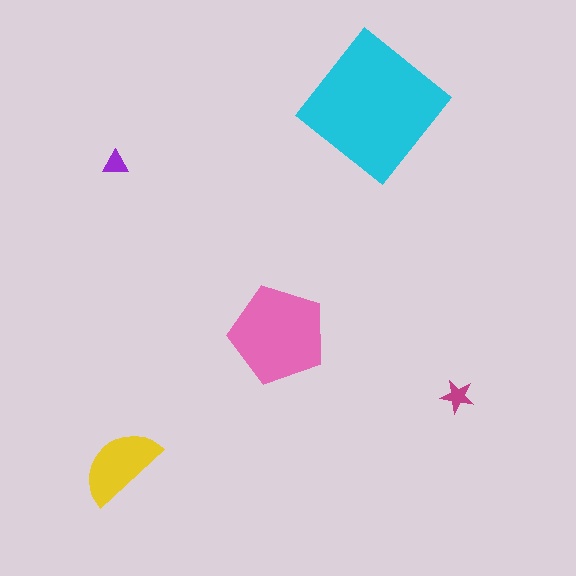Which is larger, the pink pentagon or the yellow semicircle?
The pink pentagon.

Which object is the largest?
The cyan diamond.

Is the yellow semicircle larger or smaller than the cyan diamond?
Smaller.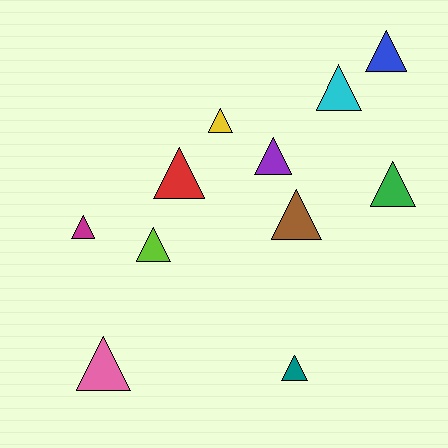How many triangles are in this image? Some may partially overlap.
There are 11 triangles.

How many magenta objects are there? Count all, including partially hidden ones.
There is 1 magenta object.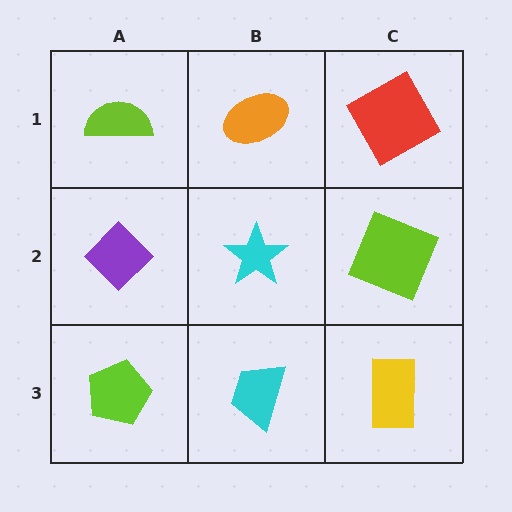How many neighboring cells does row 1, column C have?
2.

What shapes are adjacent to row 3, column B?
A cyan star (row 2, column B), a lime pentagon (row 3, column A), a yellow rectangle (row 3, column C).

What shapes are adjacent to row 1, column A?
A purple diamond (row 2, column A), an orange ellipse (row 1, column B).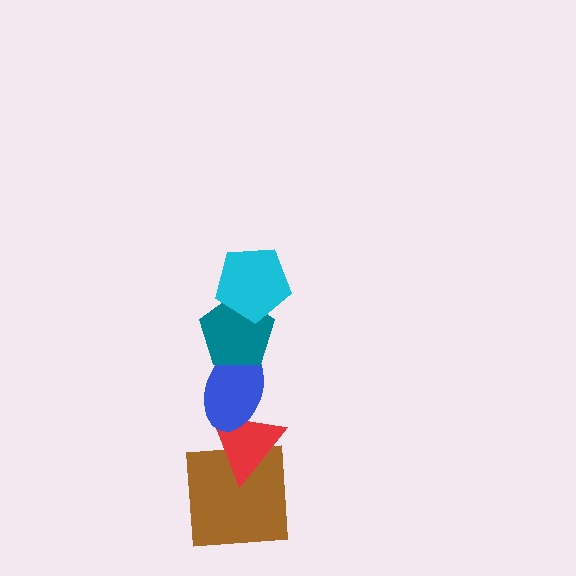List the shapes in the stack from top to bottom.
From top to bottom: the cyan pentagon, the teal pentagon, the blue ellipse, the red triangle, the brown square.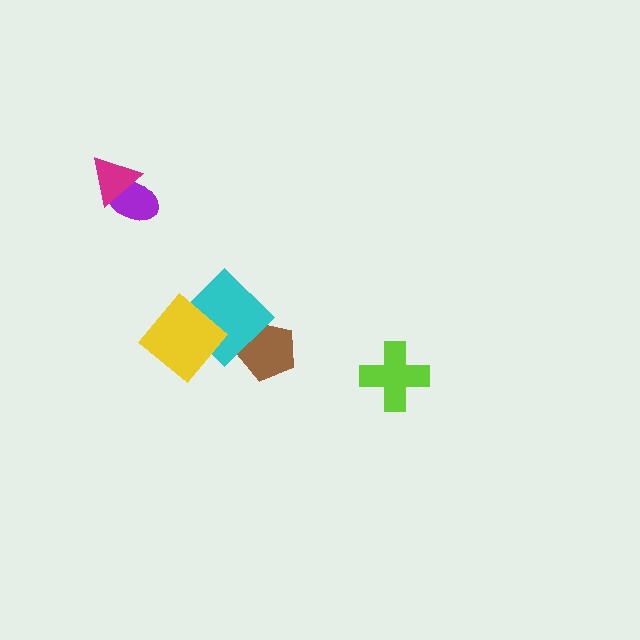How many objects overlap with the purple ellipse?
1 object overlaps with the purple ellipse.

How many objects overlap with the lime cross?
0 objects overlap with the lime cross.